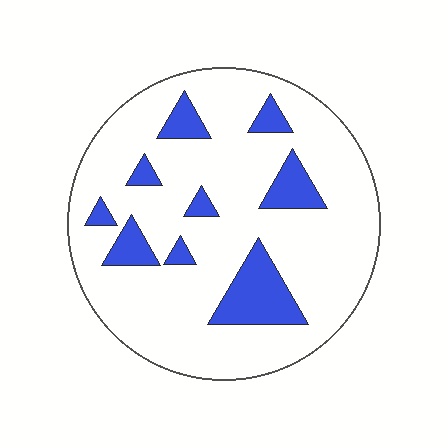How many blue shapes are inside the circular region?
9.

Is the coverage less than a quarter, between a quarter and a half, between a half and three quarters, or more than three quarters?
Less than a quarter.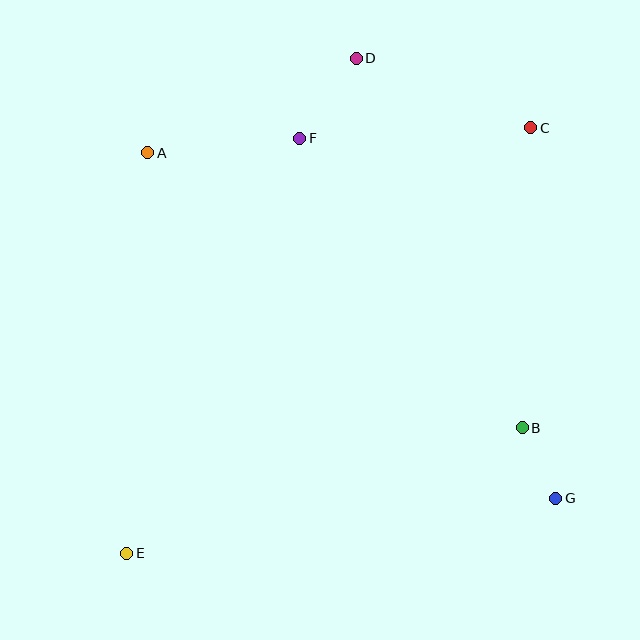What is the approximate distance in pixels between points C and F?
The distance between C and F is approximately 231 pixels.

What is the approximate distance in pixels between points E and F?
The distance between E and F is approximately 450 pixels.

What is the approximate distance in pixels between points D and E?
The distance between D and E is approximately 546 pixels.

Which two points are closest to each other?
Points B and G are closest to each other.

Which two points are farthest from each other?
Points C and E are farthest from each other.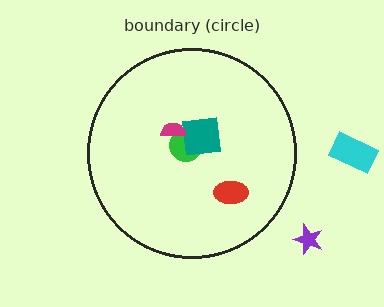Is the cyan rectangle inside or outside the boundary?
Outside.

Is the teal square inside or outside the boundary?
Inside.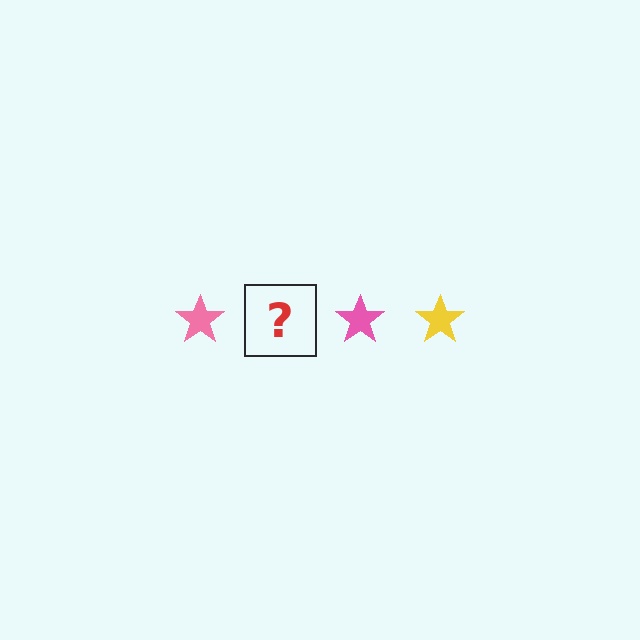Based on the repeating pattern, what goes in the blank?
The blank should be a yellow star.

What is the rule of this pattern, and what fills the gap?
The rule is that the pattern cycles through pink, yellow stars. The gap should be filled with a yellow star.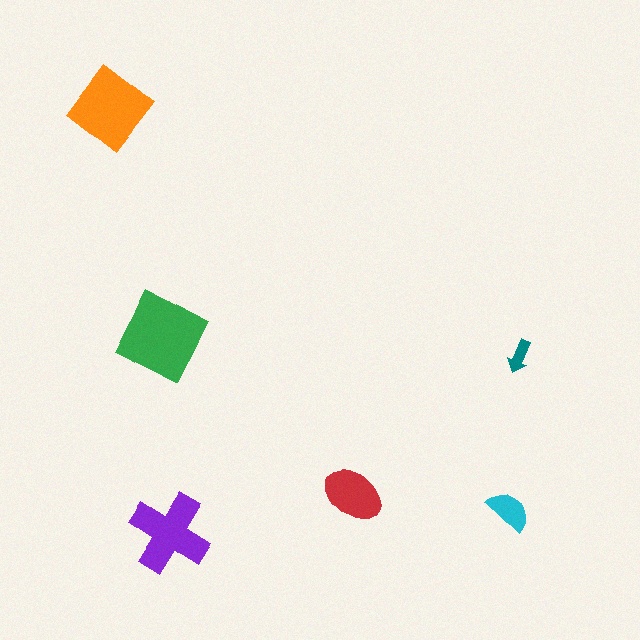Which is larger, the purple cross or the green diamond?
The green diamond.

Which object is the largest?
The green diamond.